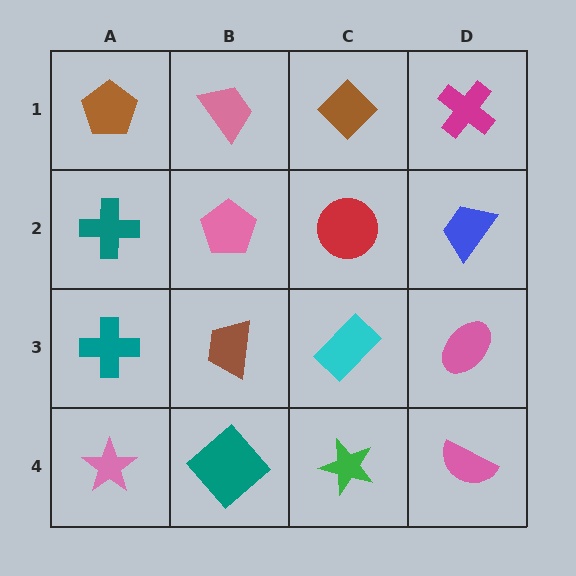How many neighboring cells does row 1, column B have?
3.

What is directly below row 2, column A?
A teal cross.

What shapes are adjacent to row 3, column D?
A blue trapezoid (row 2, column D), a pink semicircle (row 4, column D), a cyan rectangle (row 3, column C).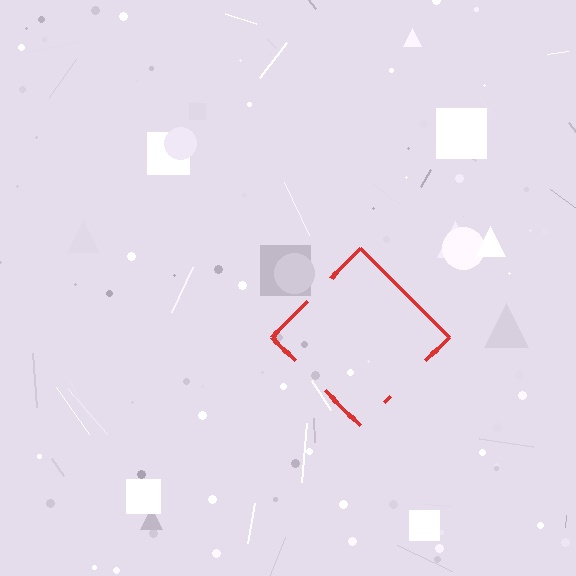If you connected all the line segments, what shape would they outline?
They would outline a diamond.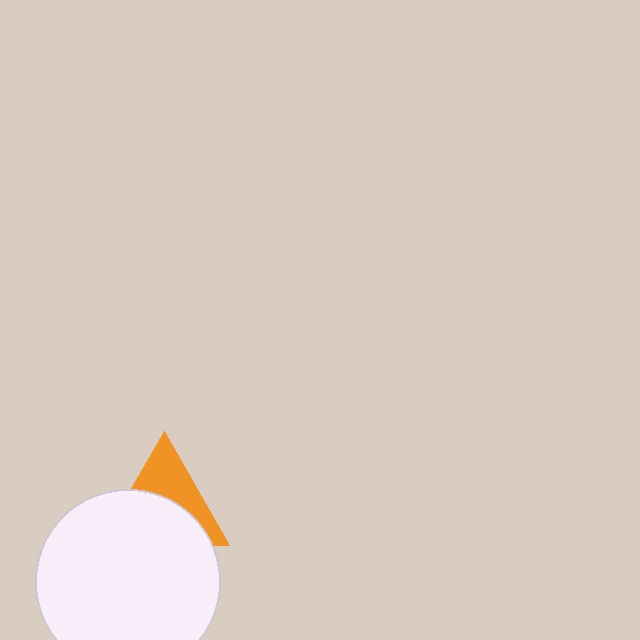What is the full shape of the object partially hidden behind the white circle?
The partially hidden object is an orange triangle.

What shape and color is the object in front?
The object in front is a white circle.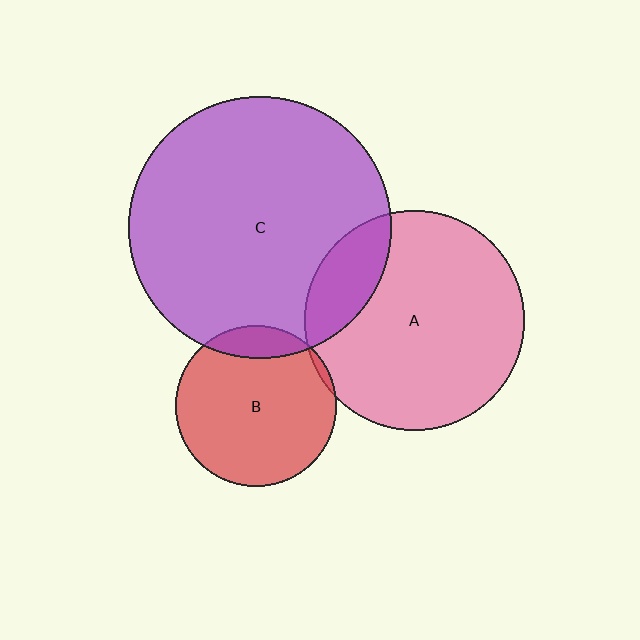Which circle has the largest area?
Circle C (purple).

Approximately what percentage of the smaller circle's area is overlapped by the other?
Approximately 5%.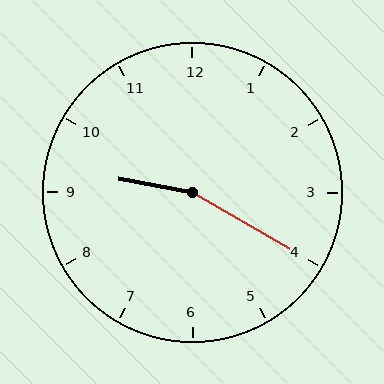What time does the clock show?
9:20.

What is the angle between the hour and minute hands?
Approximately 160 degrees.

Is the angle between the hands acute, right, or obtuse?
It is obtuse.